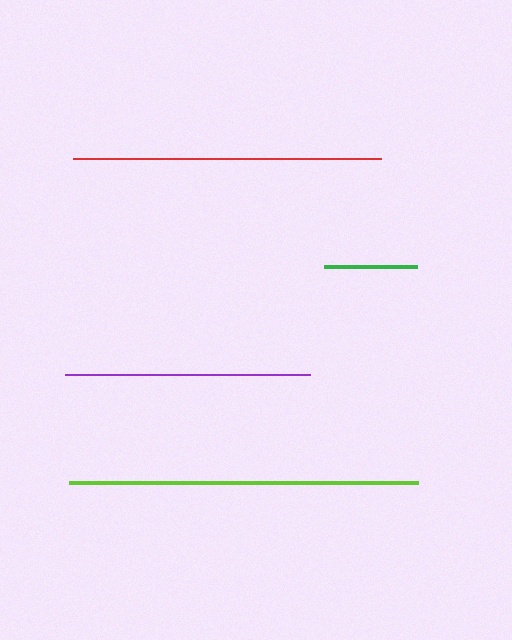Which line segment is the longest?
The lime line is the longest at approximately 348 pixels.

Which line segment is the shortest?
The green line is the shortest at approximately 93 pixels.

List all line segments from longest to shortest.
From longest to shortest: lime, red, purple, green.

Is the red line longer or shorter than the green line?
The red line is longer than the green line.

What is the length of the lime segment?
The lime segment is approximately 348 pixels long.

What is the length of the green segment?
The green segment is approximately 93 pixels long.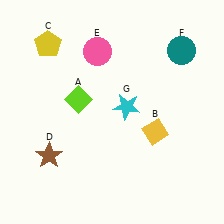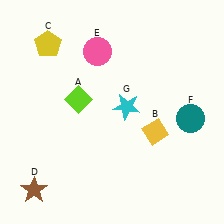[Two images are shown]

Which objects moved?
The objects that moved are: the brown star (D), the teal circle (F).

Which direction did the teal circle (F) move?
The teal circle (F) moved down.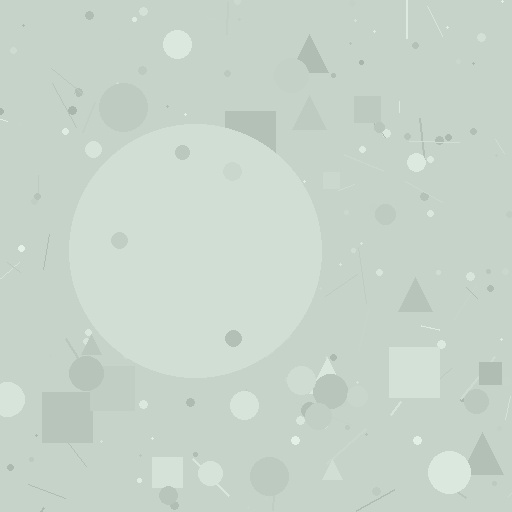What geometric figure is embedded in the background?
A circle is embedded in the background.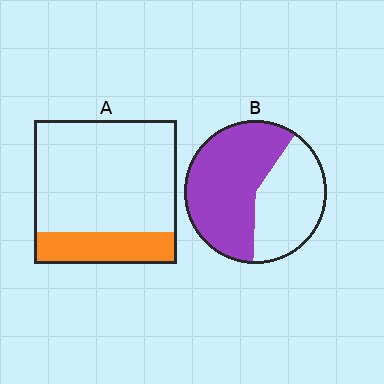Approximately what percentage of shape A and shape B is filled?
A is approximately 20% and B is approximately 60%.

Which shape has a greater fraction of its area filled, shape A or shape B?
Shape B.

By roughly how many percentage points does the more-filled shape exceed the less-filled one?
By roughly 35 percentage points (B over A).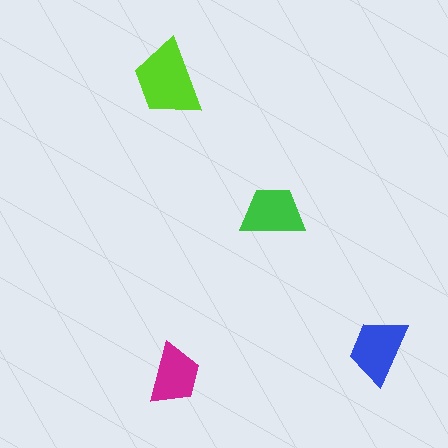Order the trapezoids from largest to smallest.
the lime one, the blue one, the green one, the magenta one.